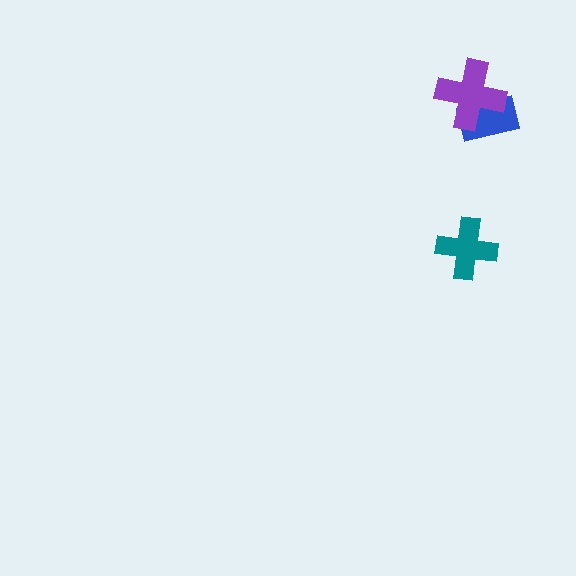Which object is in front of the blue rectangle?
The purple cross is in front of the blue rectangle.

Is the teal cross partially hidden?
No, no other shape covers it.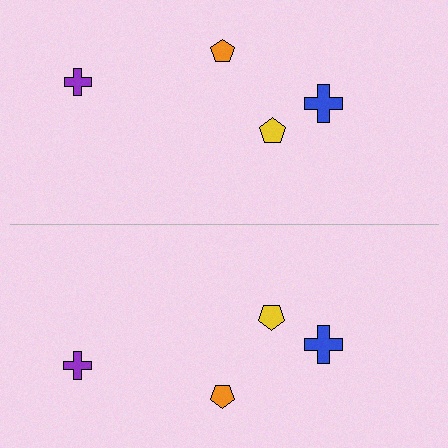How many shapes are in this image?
There are 8 shapes in this image.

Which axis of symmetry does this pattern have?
The pattern has a horizontal axis of symmetry running through the center of the image.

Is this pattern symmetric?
Yes, this pattern has bilateral (reflection) symmetry.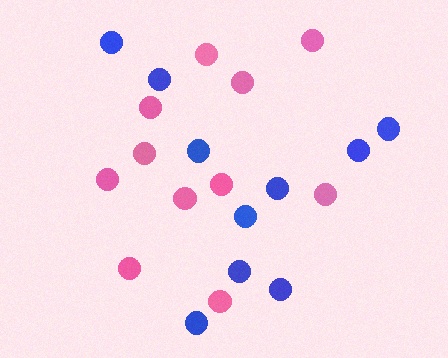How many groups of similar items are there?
There are 2 groups: one group of blue circles (10) and one group of pink circles (11).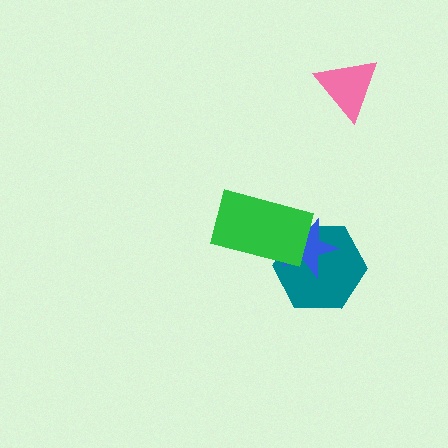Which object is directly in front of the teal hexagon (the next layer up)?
The blue star is directly in front of the teal hexagon.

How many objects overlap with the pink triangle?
0 objects overlap with the pink triangle.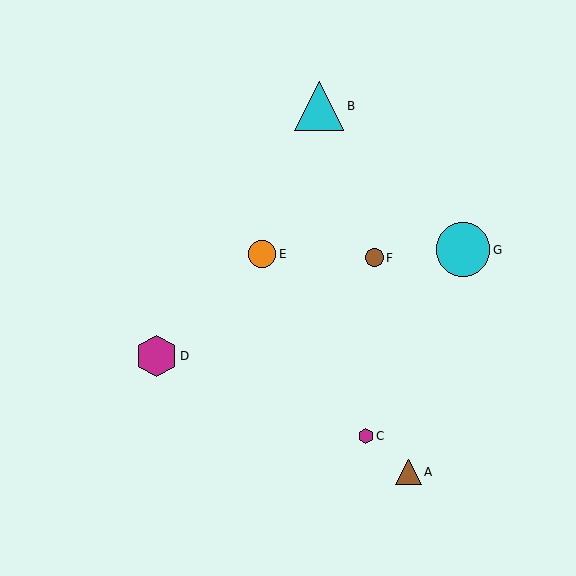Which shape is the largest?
The cyan circle (labeled G) is the largest.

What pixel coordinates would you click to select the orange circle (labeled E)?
Click at (262, 254) to select the orange circle E.